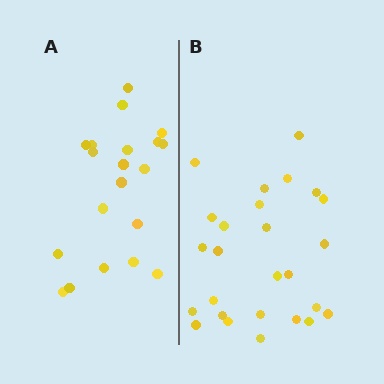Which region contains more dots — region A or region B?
Region B (the right region) has more dots.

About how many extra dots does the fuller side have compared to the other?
Region B has about 6 more dots than region A.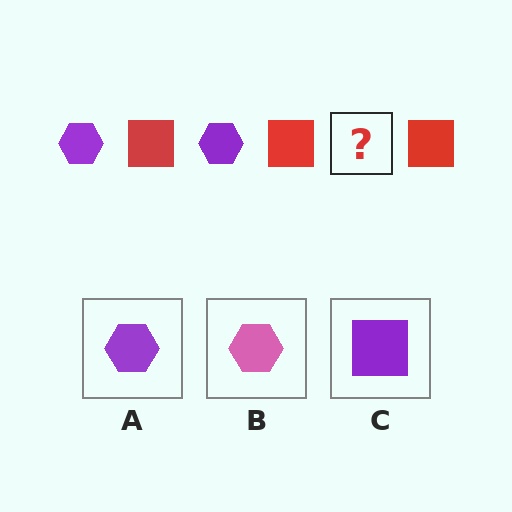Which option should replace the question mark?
Option A.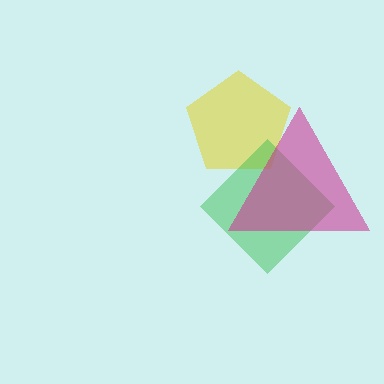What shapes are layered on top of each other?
The layered shapes are: a yellow pentagon, a green diamond, a magenta triangle.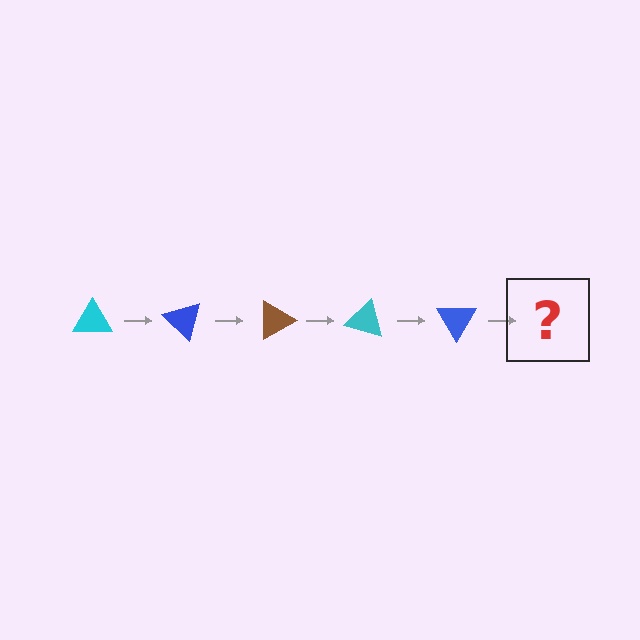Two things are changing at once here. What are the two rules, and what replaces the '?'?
The two rules are that it rotates 45 degrees each step and the color cycles through cyan, blue, and brown. The '?' should be a brown triangle, rotated 225 degrees from the start.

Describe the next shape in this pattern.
It should be a brown triangle, rotated 225 degrees from the start.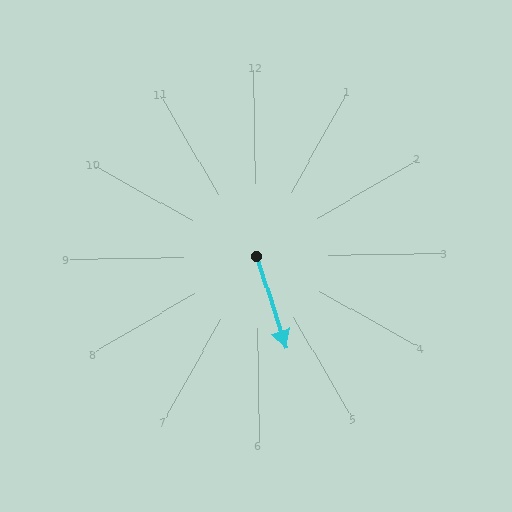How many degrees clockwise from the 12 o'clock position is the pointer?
Approximately 163 degrees.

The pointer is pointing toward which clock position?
Roughly 5 o'clock.